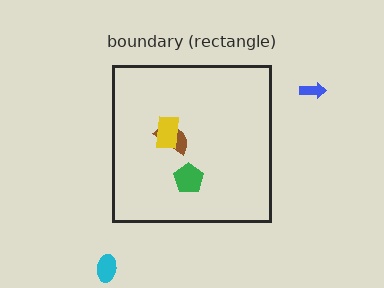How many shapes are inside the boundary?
3 inside, 2 outside.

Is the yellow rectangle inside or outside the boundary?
Inside.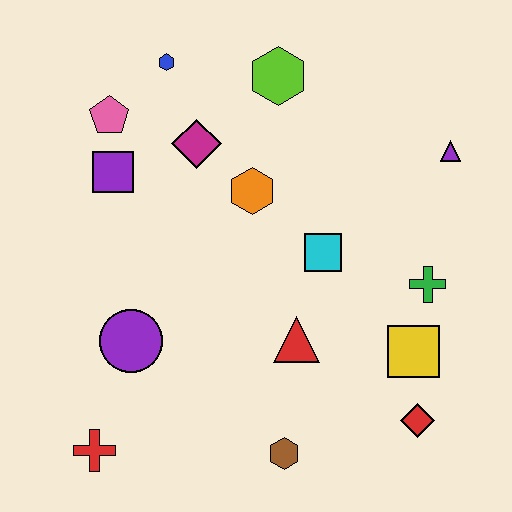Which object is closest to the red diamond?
The yellow square is closest to the red diamond.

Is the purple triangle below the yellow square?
No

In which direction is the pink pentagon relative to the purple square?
The pink pentagon is above the purple square.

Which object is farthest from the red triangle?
The blue hexagon is farthest from the red triangle.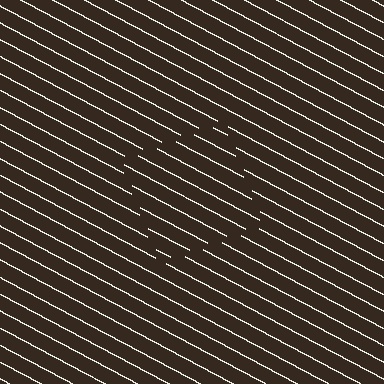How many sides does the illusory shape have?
4 sides — the line-ends trace a square.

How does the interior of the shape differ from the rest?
The interior of the shape contains the same grating, shifted by half a period — the contour is defined by the phase discontinuity where line-ends from the inner and outer gratings abut.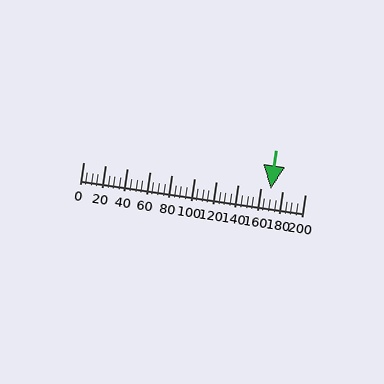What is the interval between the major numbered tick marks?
The major tick marks are spaced 20 units apart.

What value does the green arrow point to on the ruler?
The green arrow points to approximately 169.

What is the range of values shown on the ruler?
The ruler shows values from 0 to 200.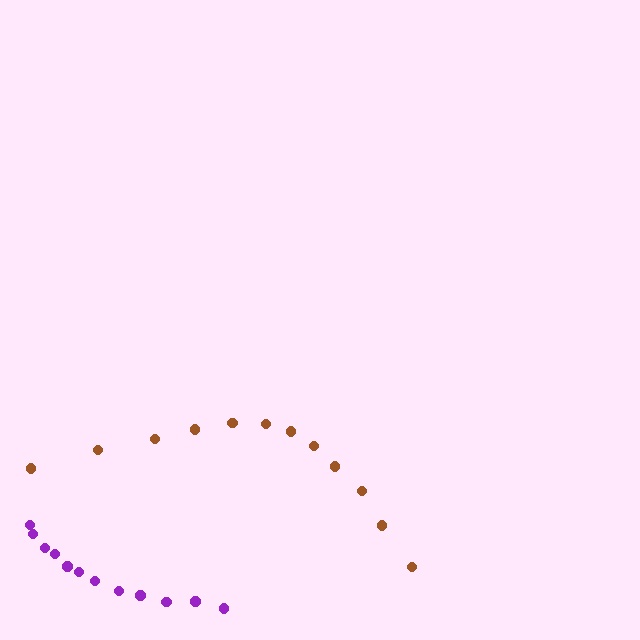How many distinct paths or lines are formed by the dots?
There are 2 distinct paths.